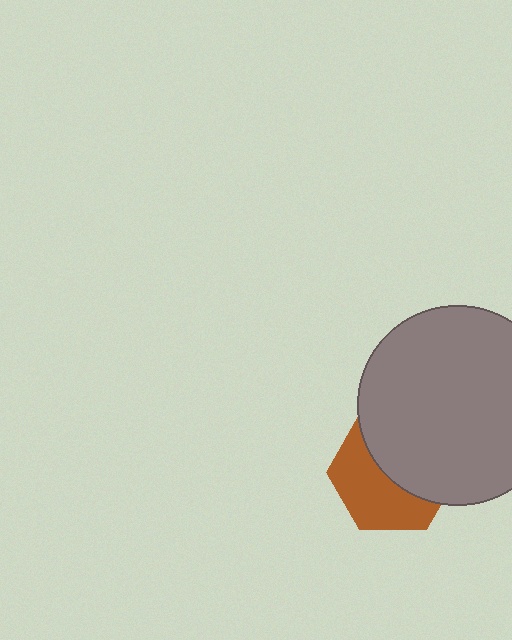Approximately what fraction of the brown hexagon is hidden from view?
Roughly 52% of the brown hexagon is hidden behind the gray circle.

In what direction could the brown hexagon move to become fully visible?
The brown hexagon could move toward the lower-left. That would shift it out from behind the gray circle entirely.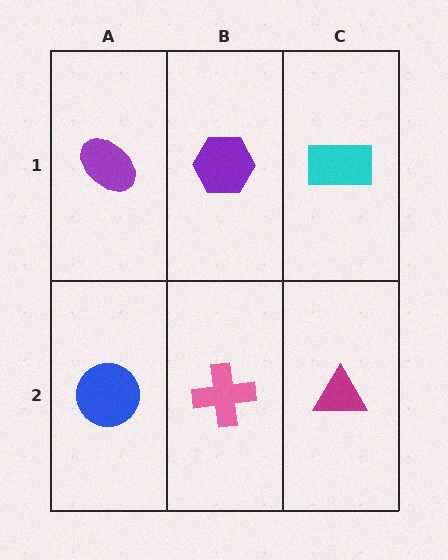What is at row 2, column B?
A pink cross.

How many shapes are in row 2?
3 shapes.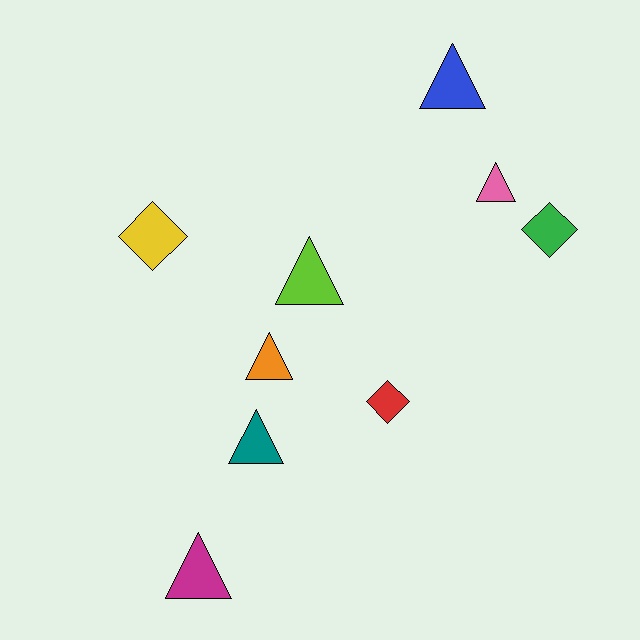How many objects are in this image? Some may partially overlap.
There are 9 objects.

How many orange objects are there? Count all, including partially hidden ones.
There is 1 orange object.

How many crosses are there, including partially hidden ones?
There are no crosses.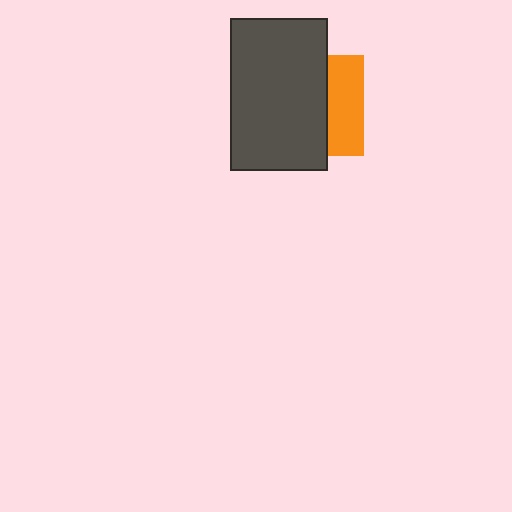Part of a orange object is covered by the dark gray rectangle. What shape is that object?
It is a square.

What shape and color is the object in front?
The object in front is a dark gray rectangle.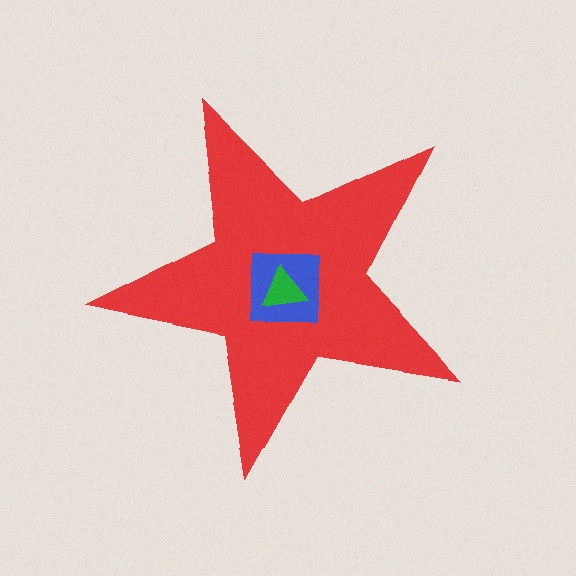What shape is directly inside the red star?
The blue square.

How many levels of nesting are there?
3.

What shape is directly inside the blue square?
The green triangle.